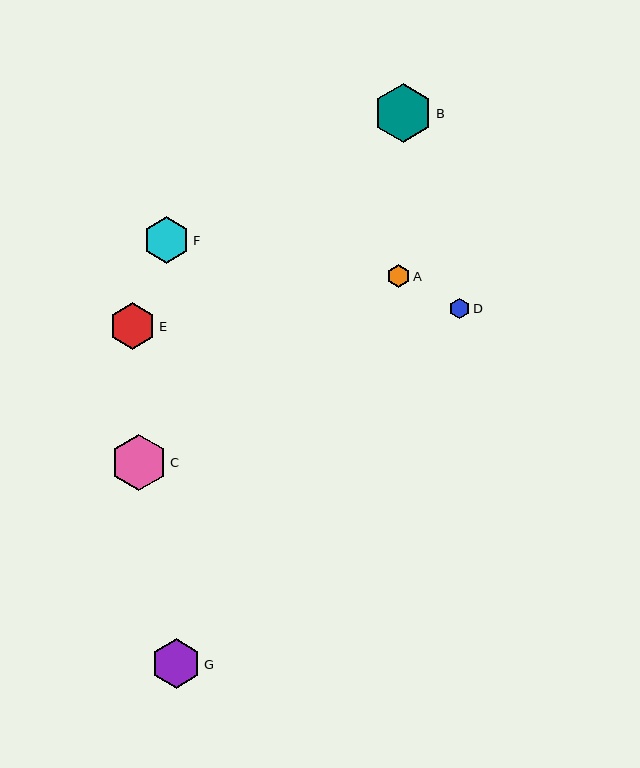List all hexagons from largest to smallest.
From largest to smallest: B, C, G, F, E, A, D.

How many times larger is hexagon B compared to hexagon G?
Hexagon B is approximately 1.2 times the size of hexagon G.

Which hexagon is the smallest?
Hexagon D is the smallest with a size of approximately 20 pixels.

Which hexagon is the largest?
Hexagon B is the largest with a size of approximately 59 pixels.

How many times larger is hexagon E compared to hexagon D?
Hexagon E is approximately 2.3 times the size of hexagon D.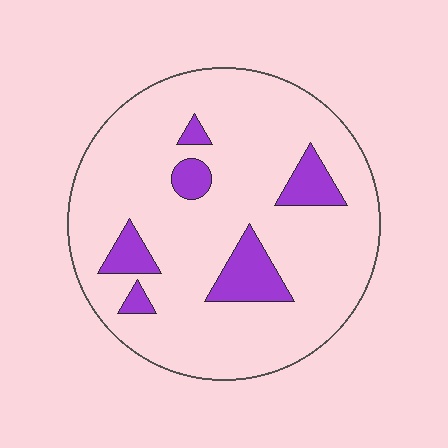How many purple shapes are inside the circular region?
6.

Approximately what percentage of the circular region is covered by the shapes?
Approximately 15%.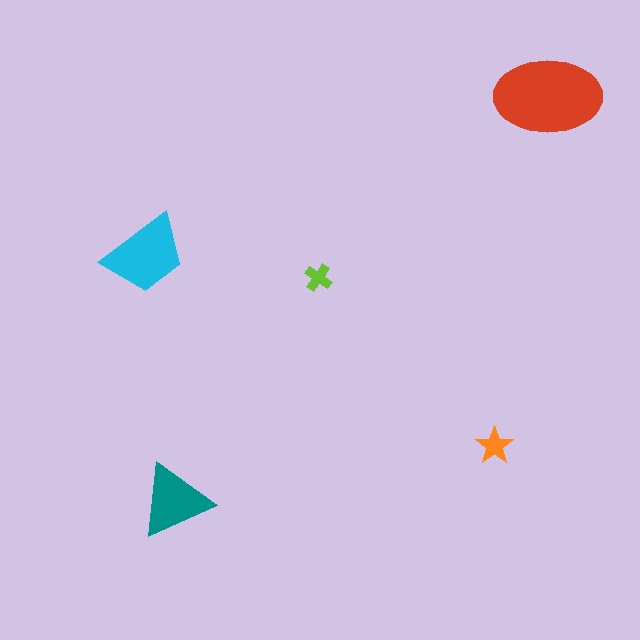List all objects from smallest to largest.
The lime cross, the orange star, the teal triangle, the cyan trapezoid, the red ellipse.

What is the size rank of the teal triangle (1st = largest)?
3rd.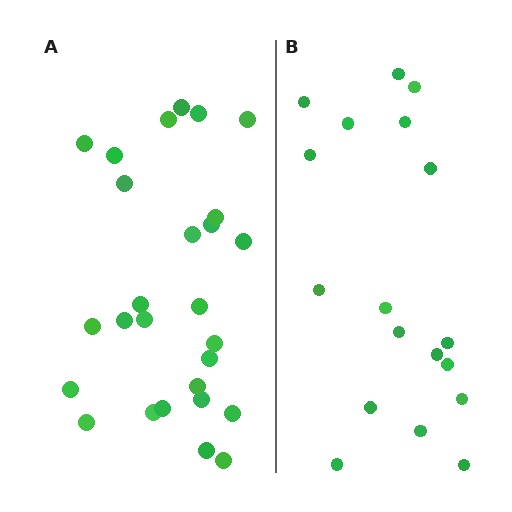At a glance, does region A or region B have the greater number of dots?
Region A (the left region) has more dots.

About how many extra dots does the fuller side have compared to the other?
Region A has roughly 8 or so more dots than region B.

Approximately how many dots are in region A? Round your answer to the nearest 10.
About 30 dots. (The exact count is 27, which rounds to 30.)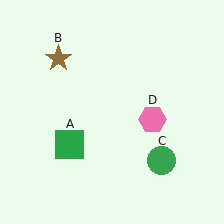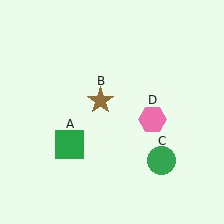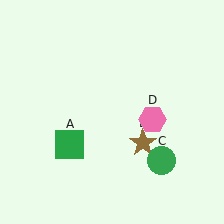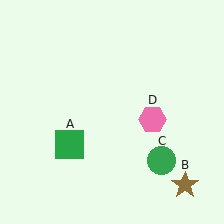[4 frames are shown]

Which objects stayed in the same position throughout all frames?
Green square (object A) and green circle (object C) and pink hexagon (object D) remained stationary.